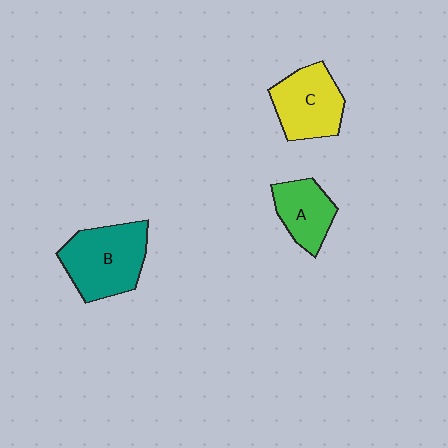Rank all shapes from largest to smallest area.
From largest to smallest: B (teal), C (yellow), A (green).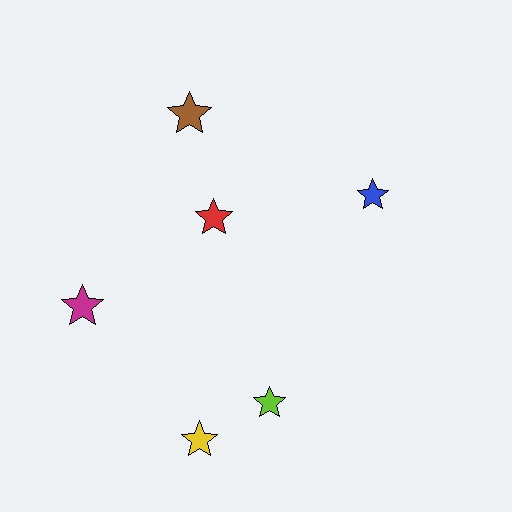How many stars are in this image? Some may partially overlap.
There are 6 stars.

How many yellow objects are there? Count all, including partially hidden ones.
There is 1 yellow object.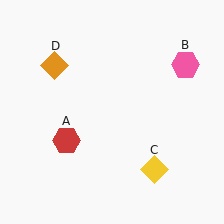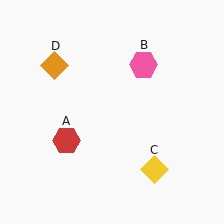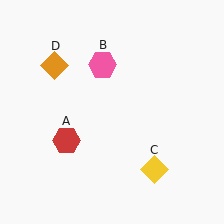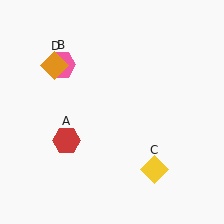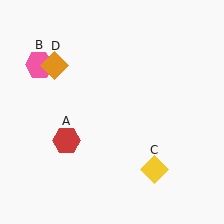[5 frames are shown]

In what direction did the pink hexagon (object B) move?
The pink hexagon (object B) moved left.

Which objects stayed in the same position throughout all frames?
Red hexagon (object A) and yellow diamond (object C) and orange diamond (object D) remained stationary.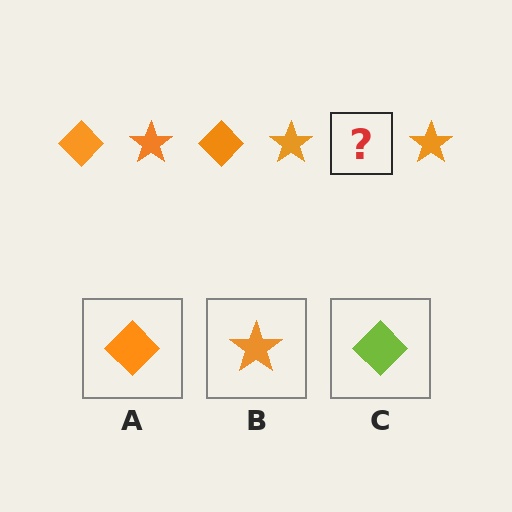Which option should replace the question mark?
Option A.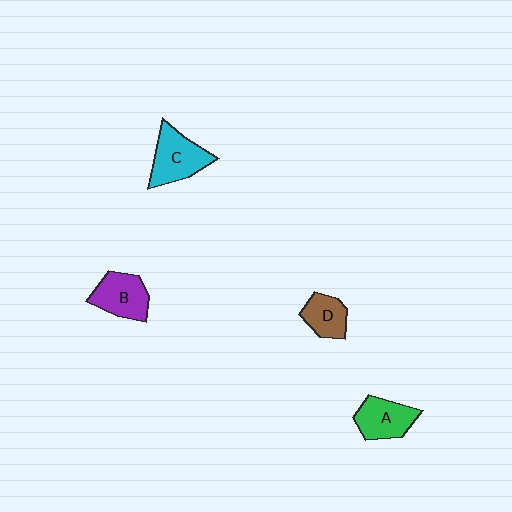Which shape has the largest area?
Shape C (cyan).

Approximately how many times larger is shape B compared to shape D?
Approximately 1.4 times.